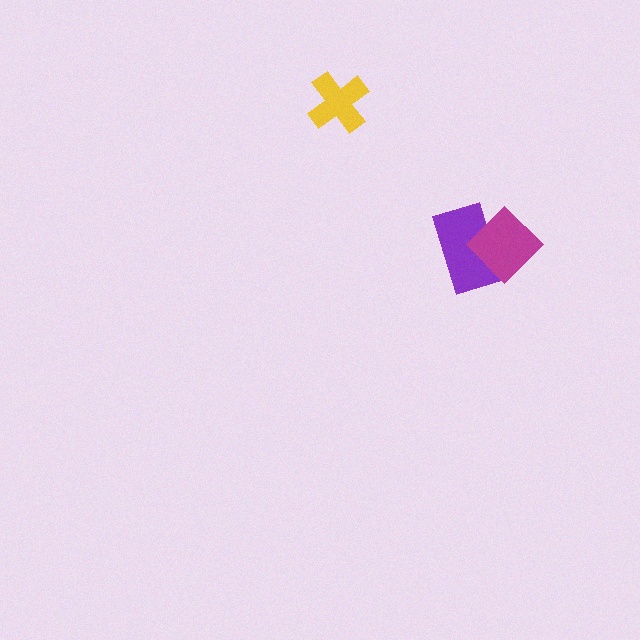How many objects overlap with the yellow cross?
0 objects overlap with the yellow cross.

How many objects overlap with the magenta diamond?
1 object overlaps with the magenta diamond.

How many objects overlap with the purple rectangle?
1 object overlaps with the purple rectangle.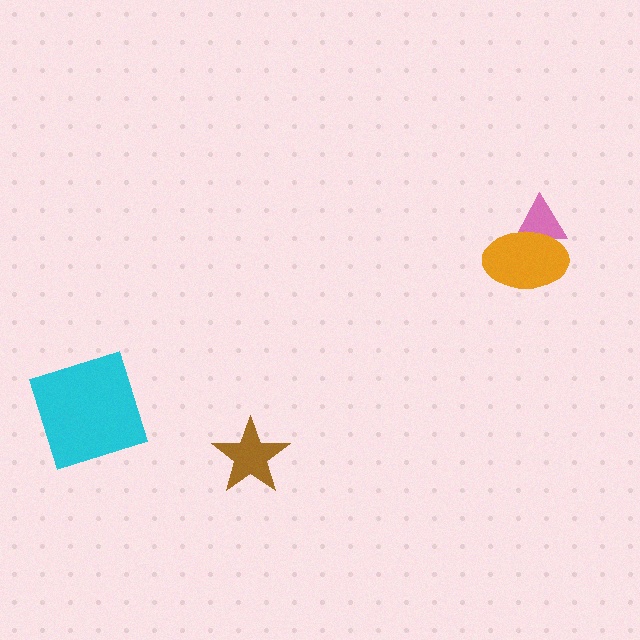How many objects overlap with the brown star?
0 objects overlap with the brown star.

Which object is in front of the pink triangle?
The orange ellipse is in front of the pink triangle.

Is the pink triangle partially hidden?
Yes, it is partially covered by another shape.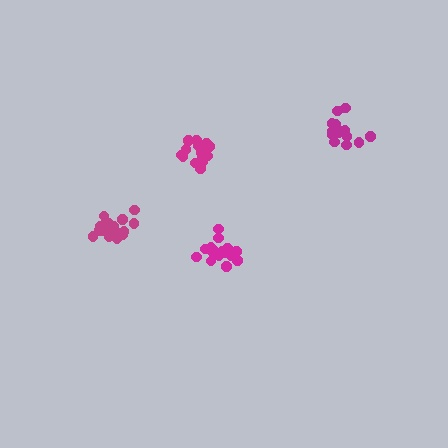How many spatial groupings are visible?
There are 4 spatial groupings.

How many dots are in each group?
Group 1: 15 dots, Group 2: 17 dots, Group 3: 19 dots, Group 4: 21 dots (72 total).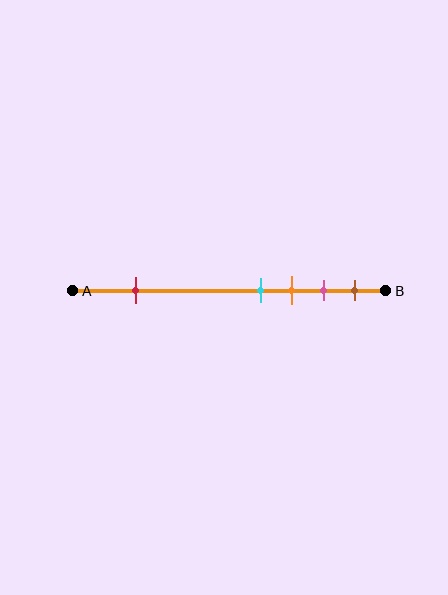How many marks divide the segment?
There are 5 marks dividing the segment.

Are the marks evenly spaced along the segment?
No, the marks are not evenly spaced.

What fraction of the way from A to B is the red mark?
The red mark is approximately 20% (0.2) of the way from A to B.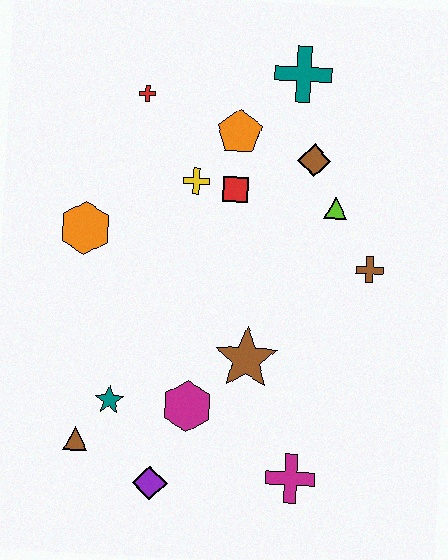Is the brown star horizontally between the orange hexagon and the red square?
No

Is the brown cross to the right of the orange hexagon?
Yes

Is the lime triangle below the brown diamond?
Yes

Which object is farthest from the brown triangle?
The teal cross is farthest from the brown triangle.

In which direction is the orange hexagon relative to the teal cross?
The orange hexagon is to the left of the teal cross.